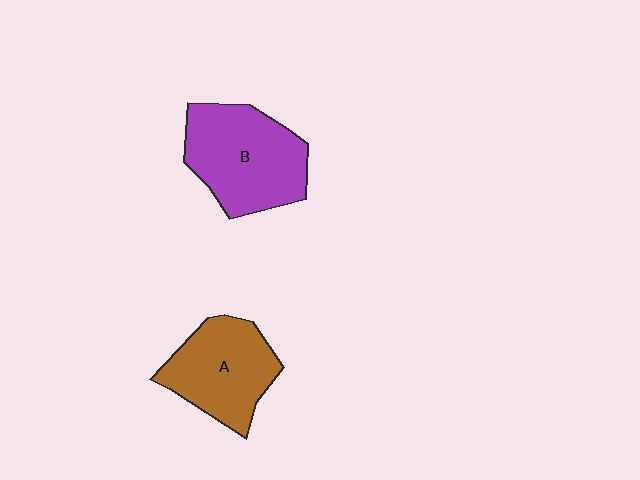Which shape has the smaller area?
Shape A (brown).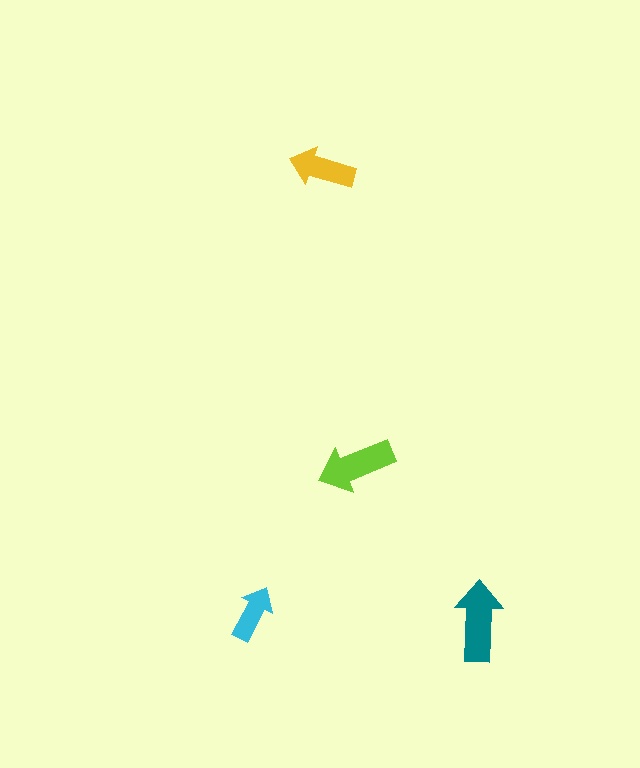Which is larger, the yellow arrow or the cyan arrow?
The yellow one.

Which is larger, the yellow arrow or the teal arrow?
The teal one.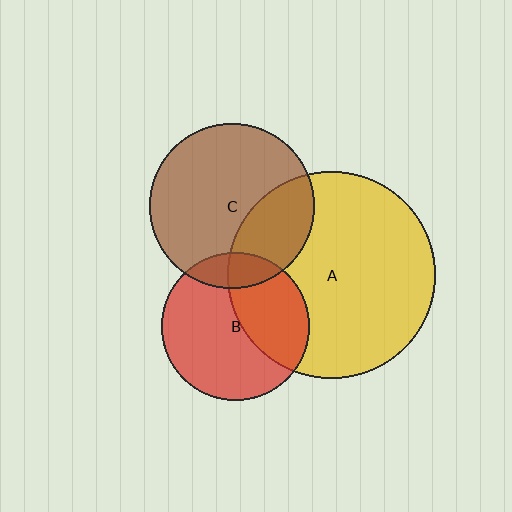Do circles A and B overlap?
Yes.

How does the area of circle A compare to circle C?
Approximately 1.6 times.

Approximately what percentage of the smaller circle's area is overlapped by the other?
Approximately 40%.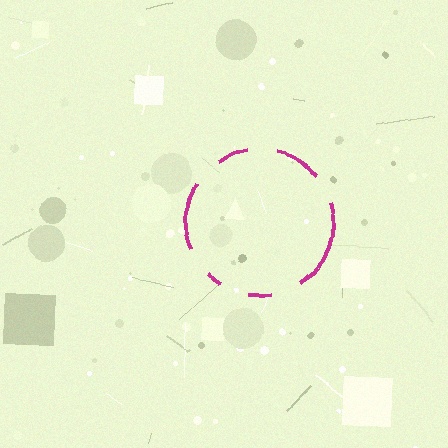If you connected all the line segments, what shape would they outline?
They would outline a circle.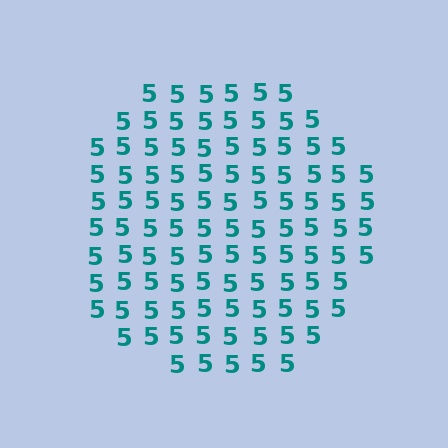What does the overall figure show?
The overall figure shows a circle.